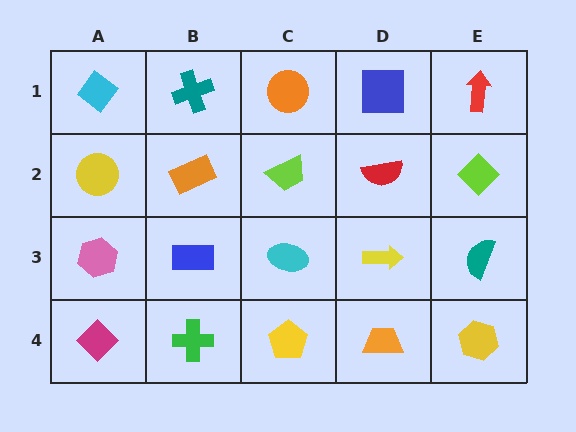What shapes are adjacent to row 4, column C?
A cyan ellipse (row 3, column C), a green cross (row 4, column B), an orange trapezoid (row 4, column D).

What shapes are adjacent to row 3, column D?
A red semicircle (row 2, column D), an orange trapezoid (row 4, column D), a cyan ellipse (row 3, column C), a teal semicircle (row 3, column E).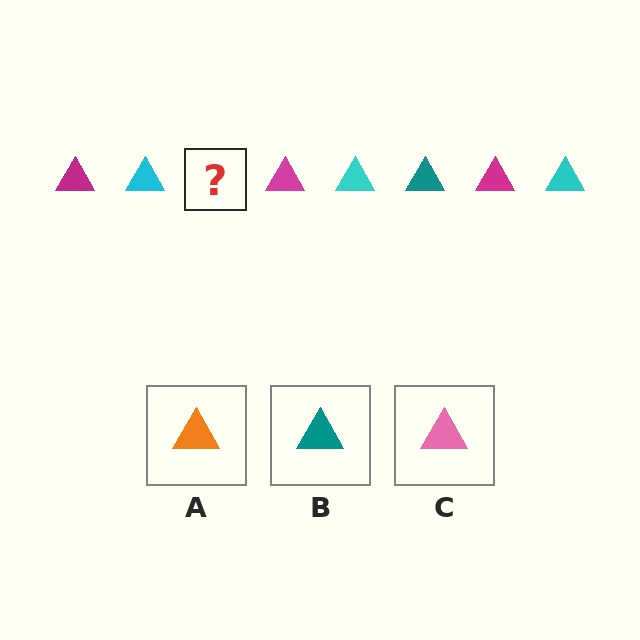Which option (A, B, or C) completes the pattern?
B.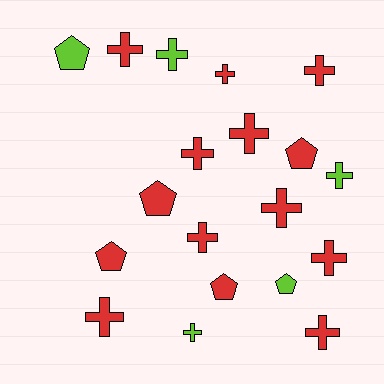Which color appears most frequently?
Red, with 14 objects.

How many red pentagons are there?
There are 4 red pentagons.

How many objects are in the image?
There are 19 objects.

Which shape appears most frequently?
Cross, with 13 objects.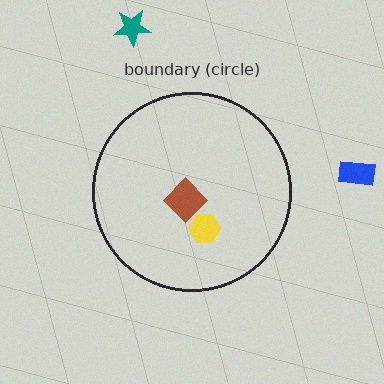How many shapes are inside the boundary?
2 inside, 2 outside.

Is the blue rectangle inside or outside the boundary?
Outside.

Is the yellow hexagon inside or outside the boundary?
Inside.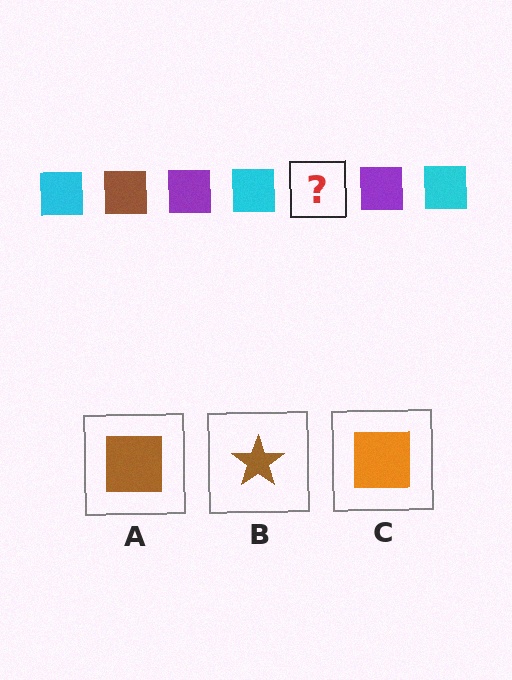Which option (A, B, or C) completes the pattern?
A.